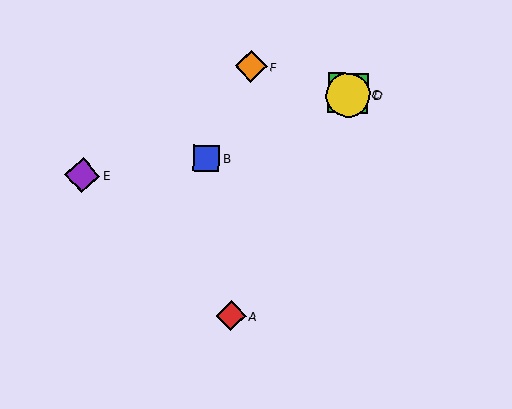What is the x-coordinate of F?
Object F is at x≈251.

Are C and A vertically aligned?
No, C is at x≈348 and A is at x≈231.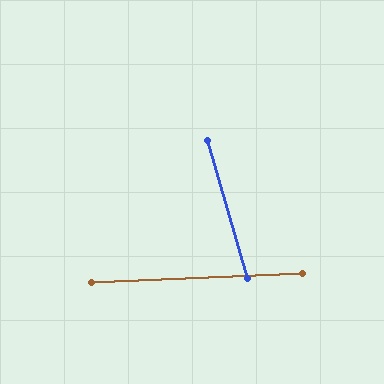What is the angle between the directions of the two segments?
Approximately 76 degrees.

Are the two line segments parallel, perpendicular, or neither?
Neither parallel nor perpendicular — they differ by about 76°.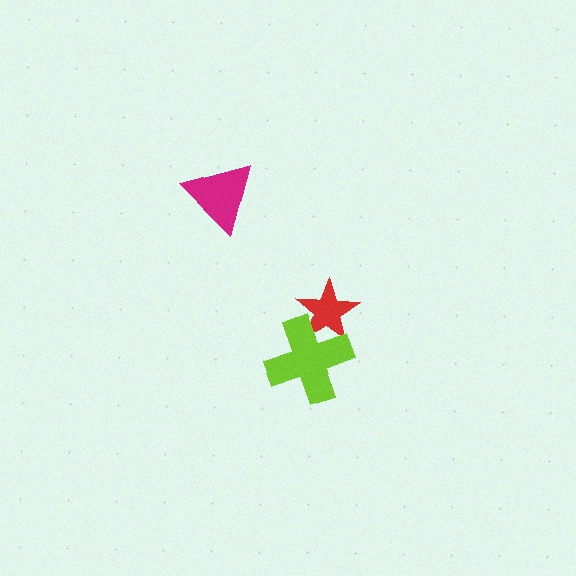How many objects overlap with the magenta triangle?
0 objects overlap with the magenta triangle.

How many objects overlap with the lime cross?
1 object overlaps with the lime cross.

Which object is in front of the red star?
The lime cross is in front of the red star.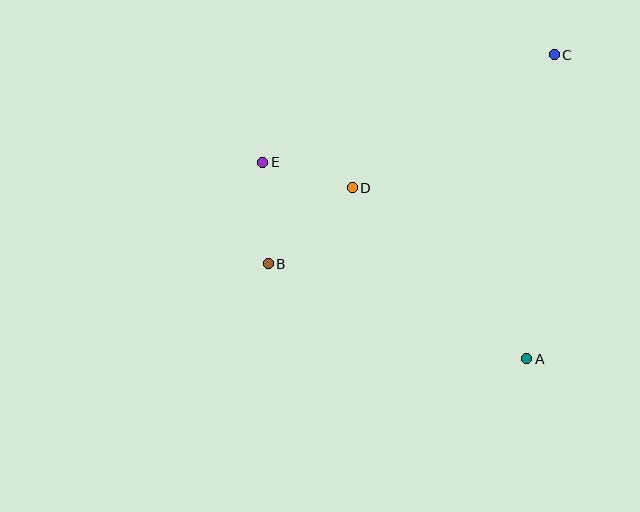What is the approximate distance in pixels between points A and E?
The distance between A and E is approximately 329 pixels.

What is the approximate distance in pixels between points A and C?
The distance between A and C is approximately 306 pixels.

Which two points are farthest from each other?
Points B and C are farthest from each other.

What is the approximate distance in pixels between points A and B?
The distance between A and B is approximately 275 pixels.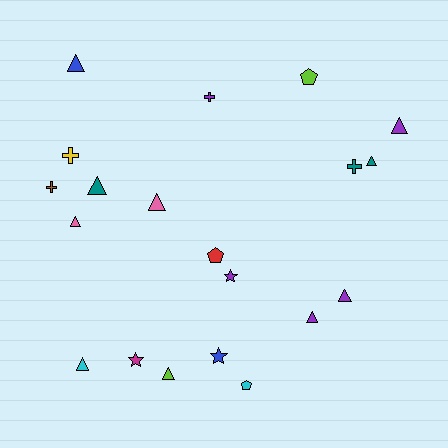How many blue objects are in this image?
There are 2 blue objects.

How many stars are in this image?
There are 3 stars.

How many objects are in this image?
There are 20 objects.